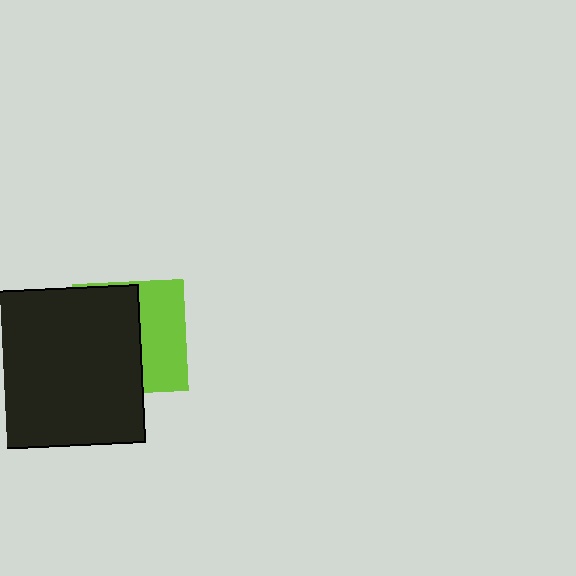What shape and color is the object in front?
The object in front is a black square.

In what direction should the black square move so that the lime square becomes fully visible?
The black square should move left. That is the shortest direction to clear the overlap and leave the lime square fully visible.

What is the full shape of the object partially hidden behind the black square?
The partially hidden object is a lime square.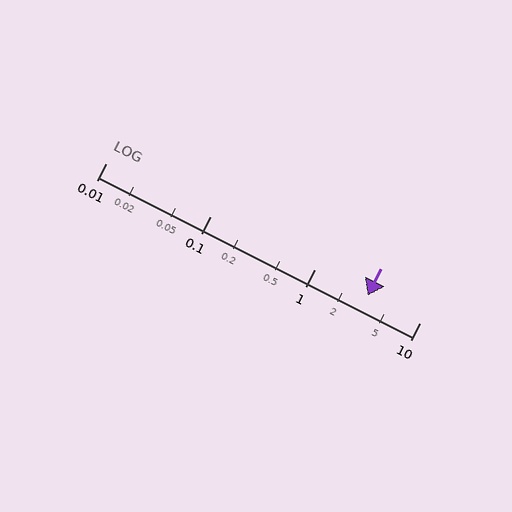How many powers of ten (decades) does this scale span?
The scale spans 3 decades, from 0.01 to 10.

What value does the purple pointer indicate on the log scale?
The pointer indicates approximately 3.2.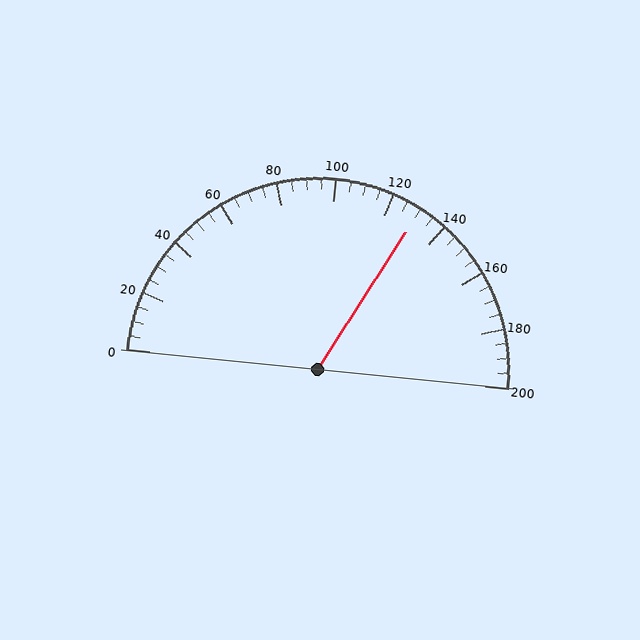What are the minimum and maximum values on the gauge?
The gauge ranges from 0 to 200.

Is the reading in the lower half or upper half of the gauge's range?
The reading is in the upper half of the range (0 to 200).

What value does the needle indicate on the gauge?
The needle indicates approximately 130.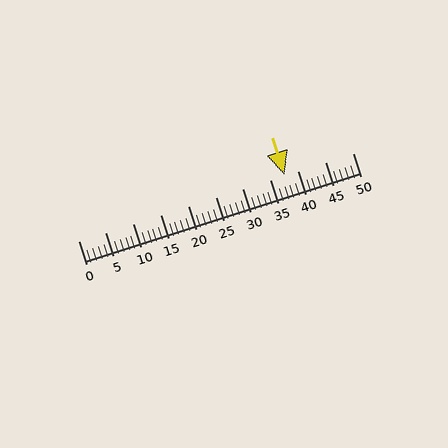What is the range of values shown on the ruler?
The ruler shows values from 0 to 50.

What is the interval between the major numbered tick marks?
The major tick marks are spaced 5 units apart.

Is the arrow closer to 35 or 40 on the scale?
The arrow is closer to 40.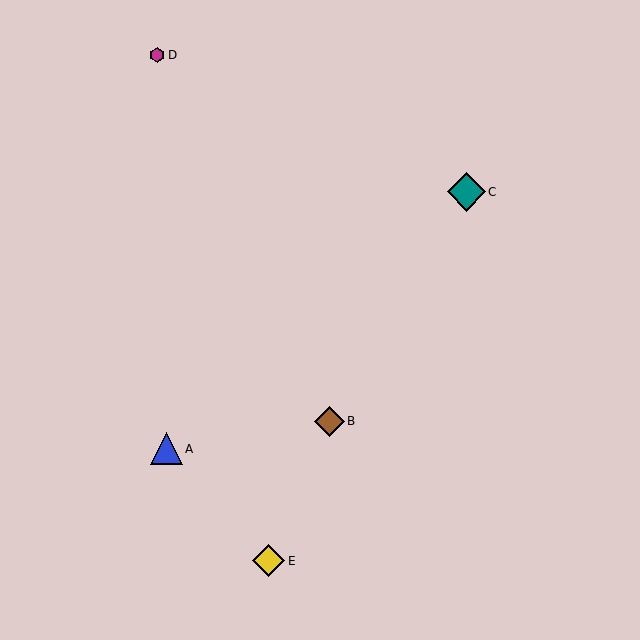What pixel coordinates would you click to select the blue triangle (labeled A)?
Click at (166, 449) to select the blue triangle A.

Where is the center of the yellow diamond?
The center of the yellow diamond is at (269, 561).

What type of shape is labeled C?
Shape C is a teal diamond.